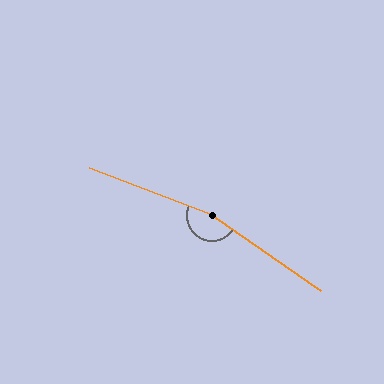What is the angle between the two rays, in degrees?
Approximately 166 degrees.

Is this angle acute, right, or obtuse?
It is obtuse.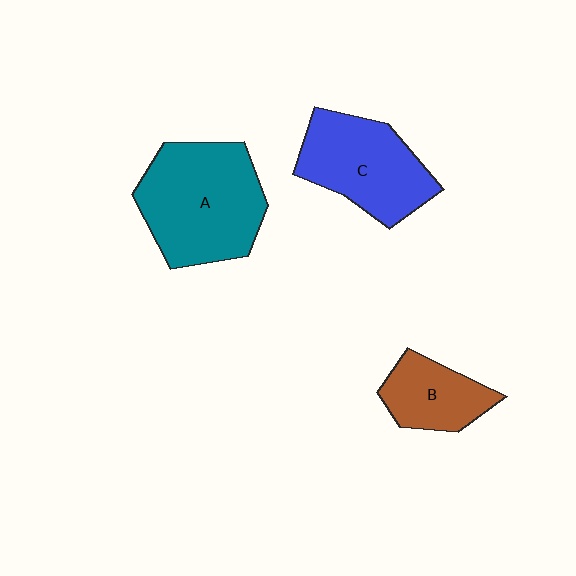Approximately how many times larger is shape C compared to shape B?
Approximately 1.6 times.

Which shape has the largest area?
Shape A (teal).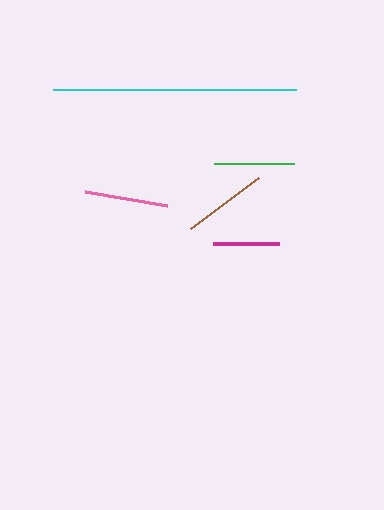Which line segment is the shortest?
The magenta line is the shortest at approximately 66 pixels.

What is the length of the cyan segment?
The cyan segment is approximately 242 pixels long.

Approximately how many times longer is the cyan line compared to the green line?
The cyan line is approximately 3.0 times the length of the green line.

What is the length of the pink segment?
The pink segment is approximately 83 pixels long.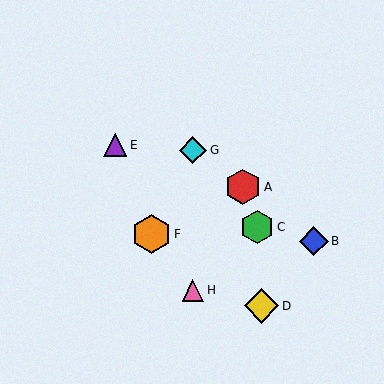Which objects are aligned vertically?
Objects G, H are aligned vertically.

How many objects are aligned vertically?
2 objects (G, H) are aligned vertically.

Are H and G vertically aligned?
Yes, both are at x≈193.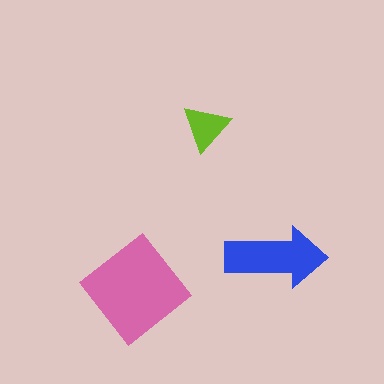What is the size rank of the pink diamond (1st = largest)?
1st.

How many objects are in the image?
There are 3 objects in the image.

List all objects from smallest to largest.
The lime triangle, the blue arrow, the pink diamond.